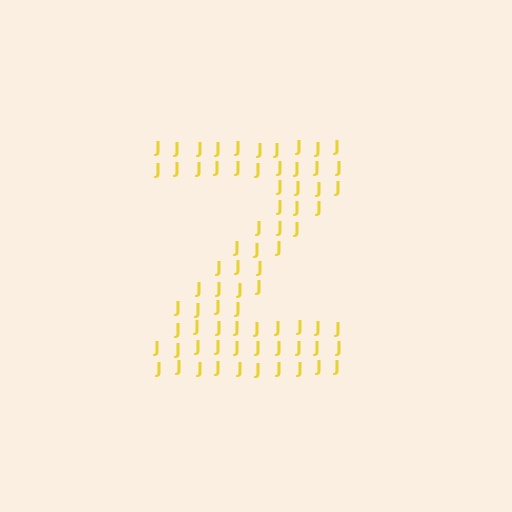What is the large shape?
The large shape is the letter Z.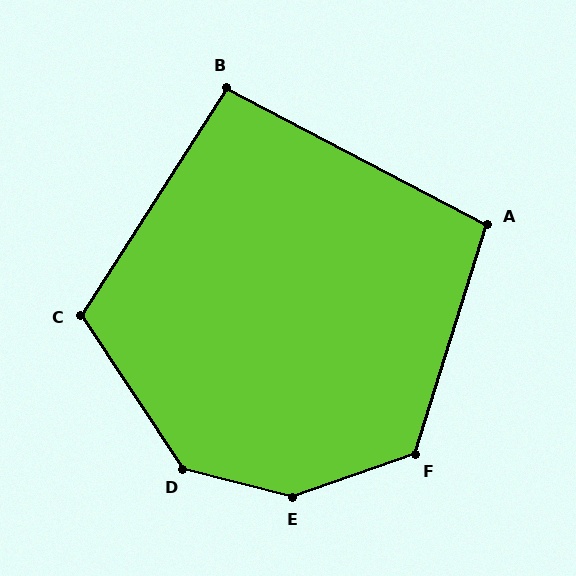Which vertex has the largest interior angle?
E, at approximately 146 degrees.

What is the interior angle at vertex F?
Approximately 127 degrees (obtuse).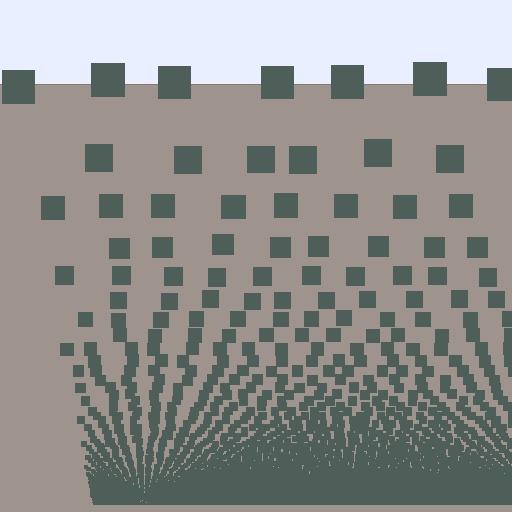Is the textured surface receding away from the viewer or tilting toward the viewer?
The surface appears to tilt toward the viewer. Texture elements get larger and sparser toward the top.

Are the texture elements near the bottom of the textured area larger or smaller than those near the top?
Smaller. The gradient is inverted — elements near the bottom are smaller and denser.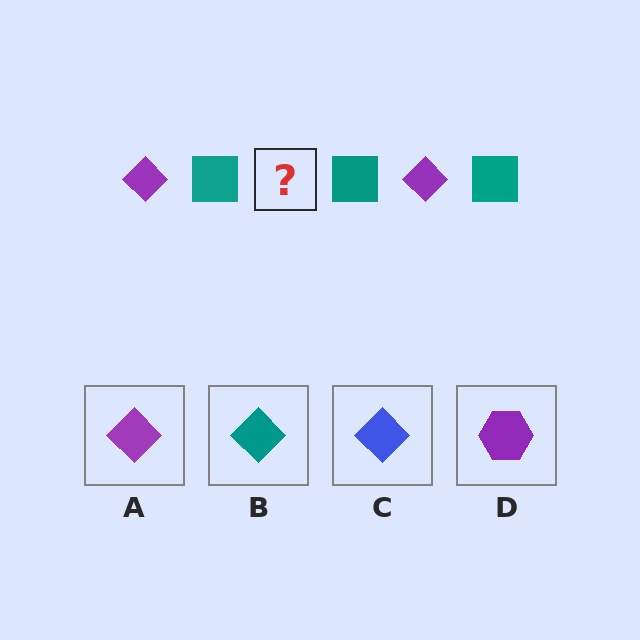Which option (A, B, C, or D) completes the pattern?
A.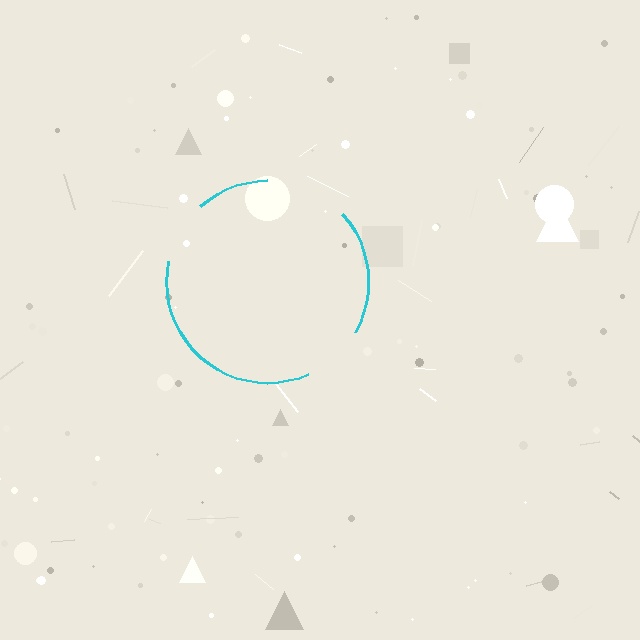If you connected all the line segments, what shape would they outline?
They would outline a circle.